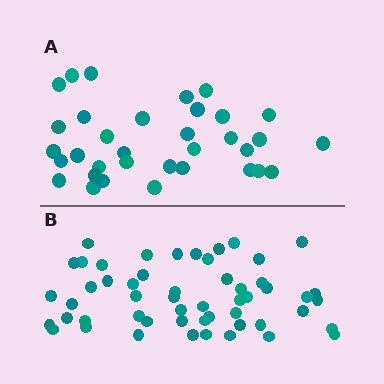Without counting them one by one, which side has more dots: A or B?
Region B (the bottom region) has more dots.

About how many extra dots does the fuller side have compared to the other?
Region B has approximately 20 more dots than region A.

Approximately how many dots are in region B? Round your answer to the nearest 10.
About 50 dots. (The exact count is 53, which rounds to 50.)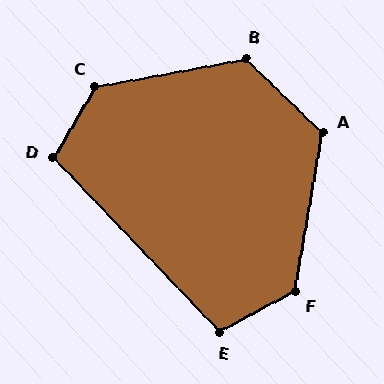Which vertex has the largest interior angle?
C, at approximately 131 degrees.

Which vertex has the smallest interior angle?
E, at approximately 105 degrees.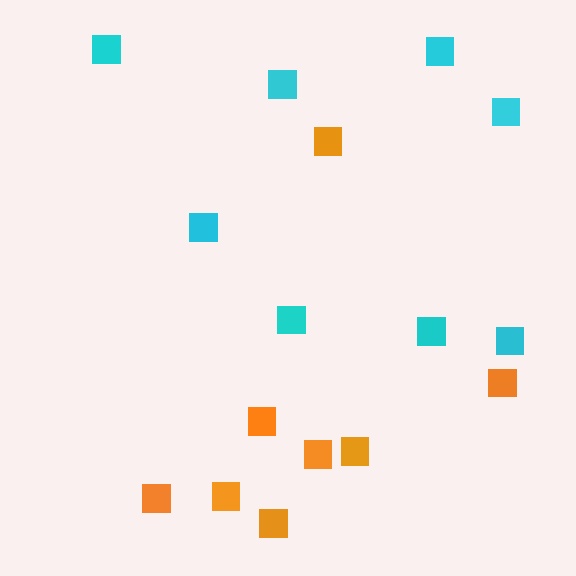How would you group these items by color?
There are 2 groups: one group of orange squares (8) and one group of cyan squares (8).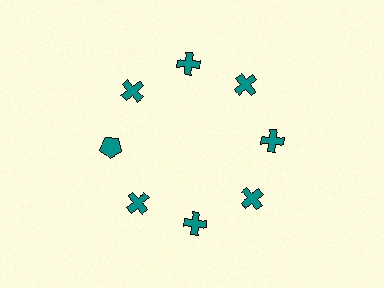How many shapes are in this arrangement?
There are 8 shapes arranged in a ring pattern.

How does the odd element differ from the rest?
It has a different shape: pentagon instead of cross.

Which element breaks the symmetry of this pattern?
The teal pentagon at roughly the 9 o'clock position breaks the symmetry. All other shapes are teal crosses.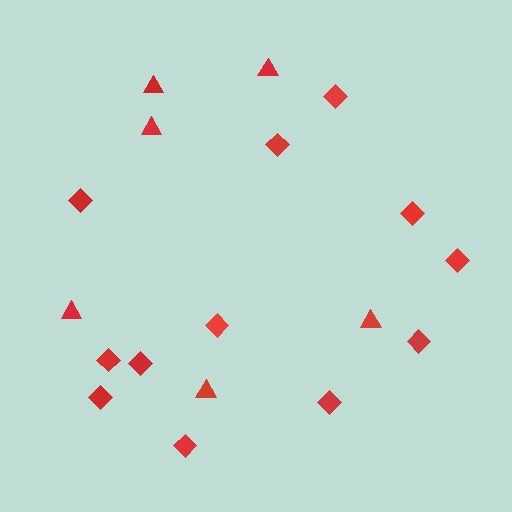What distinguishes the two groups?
There are 2 groups: one group of diamonds (12) and one group of triangles (6).